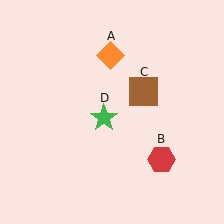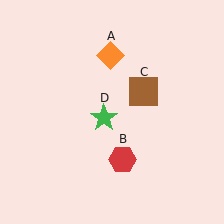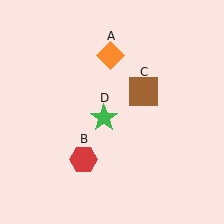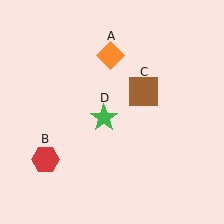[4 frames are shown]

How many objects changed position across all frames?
1 object changed position: red hexagon (object B).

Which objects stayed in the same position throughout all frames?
Orange diamond (object A) and brown square (object C) and green star (object D) remained stationary.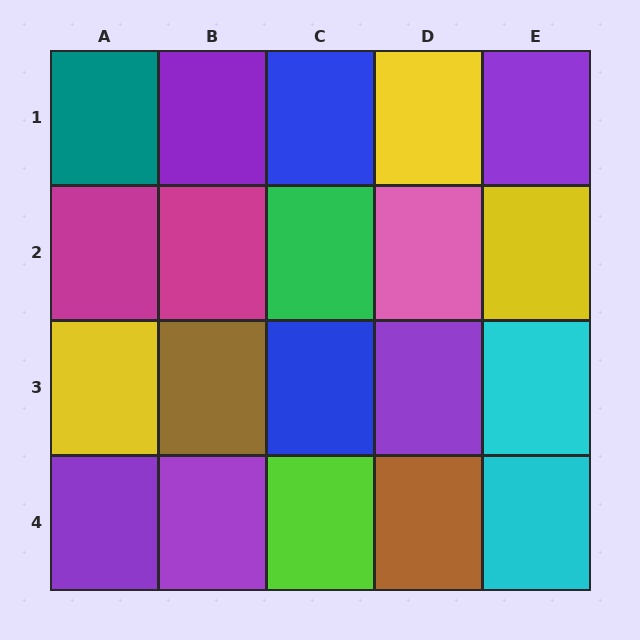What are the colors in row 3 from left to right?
Yellow, brown, blue, purple, cyan.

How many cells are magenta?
2 cells are magenta.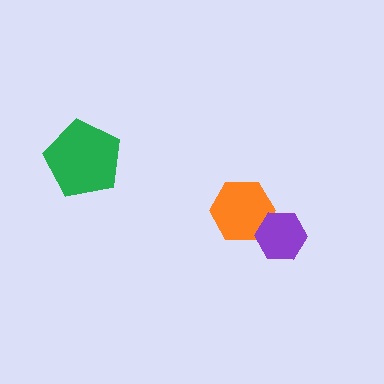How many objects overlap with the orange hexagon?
1 object overlaps with the orange hexagon.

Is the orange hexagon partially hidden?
Yes, it is partially covered by another shape.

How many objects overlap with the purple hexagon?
1 object overlaps with the purple hexagon.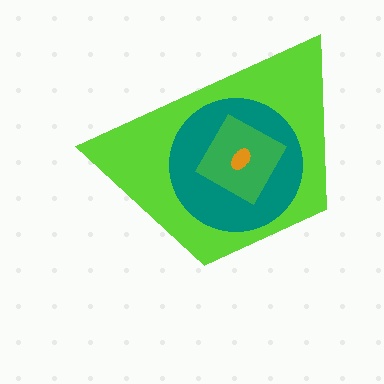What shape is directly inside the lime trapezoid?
The teal circle.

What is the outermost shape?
The lime trapezoid.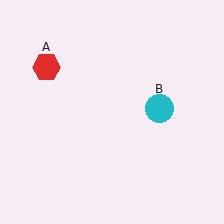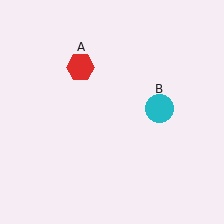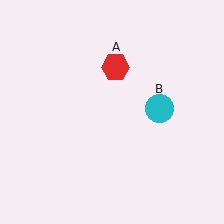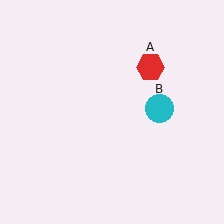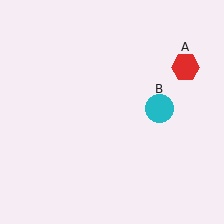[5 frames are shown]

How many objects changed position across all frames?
1 object changed position: red hexagon (object A).